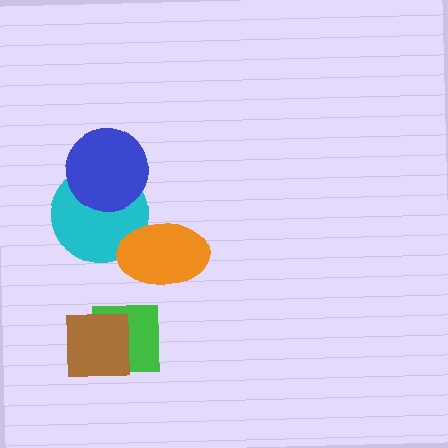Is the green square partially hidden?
Yes, it is partially covered by another shape.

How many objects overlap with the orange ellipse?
1 object overlaps with the orange ellipse.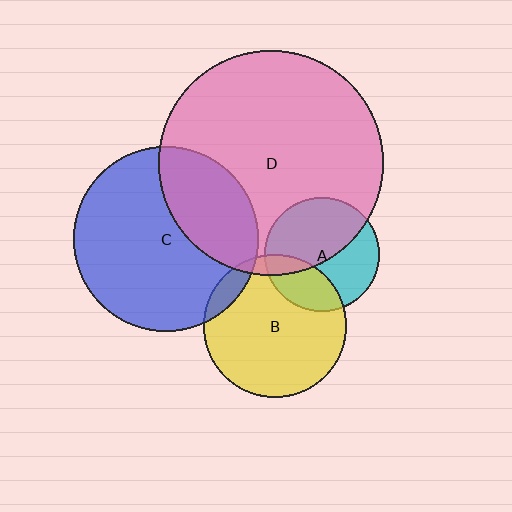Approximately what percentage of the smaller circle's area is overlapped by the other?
Approximately 55%.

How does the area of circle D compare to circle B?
Approximately 2.5 times.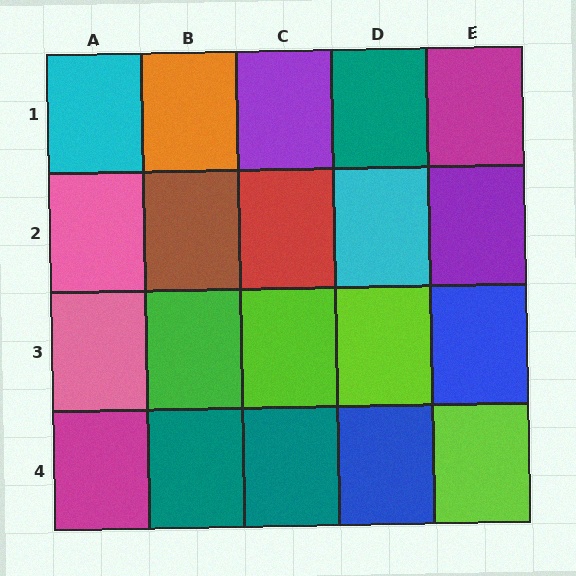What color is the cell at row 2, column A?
Pink.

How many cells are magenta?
2 cells are magenta.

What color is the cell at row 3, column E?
Blue.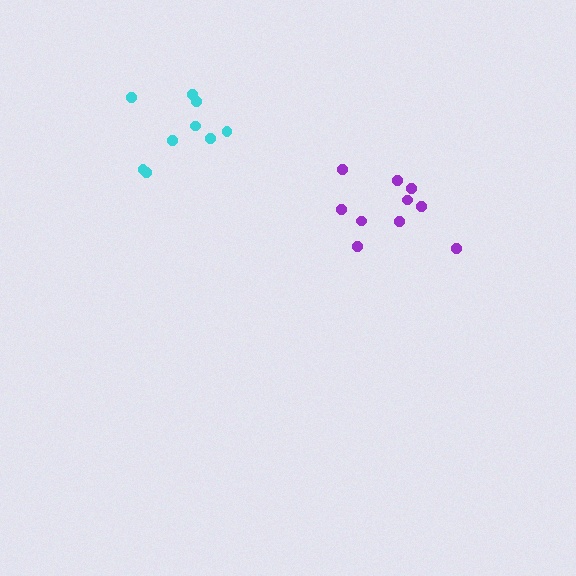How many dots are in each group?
Group 1: 10 dots, Group 2: 9 dots (19 total).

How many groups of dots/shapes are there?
There are 2 groups.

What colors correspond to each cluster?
The clusters are colored: purple, cyan.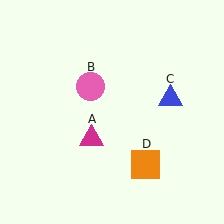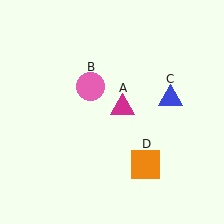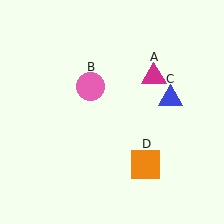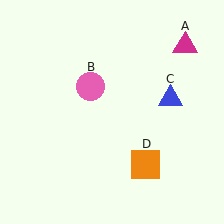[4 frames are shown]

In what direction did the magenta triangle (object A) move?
The magenta triangle (object A) moved up and to the right.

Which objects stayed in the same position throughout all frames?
Pink circle (object B) and blue triangle (object C) and orange square (object D) remained stationary.